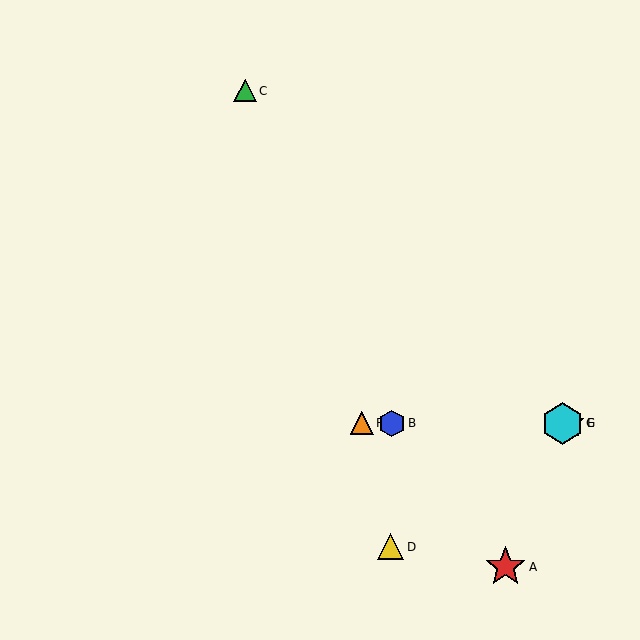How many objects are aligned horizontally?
4 objects (B, E, F, G) are aligned horizontally.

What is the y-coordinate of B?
Object B is at y≈423.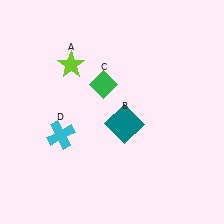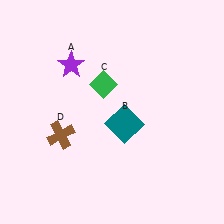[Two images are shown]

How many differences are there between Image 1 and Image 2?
There are 2 differences between the two images.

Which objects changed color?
A changed from lime to purple. D changed from cyan to brown.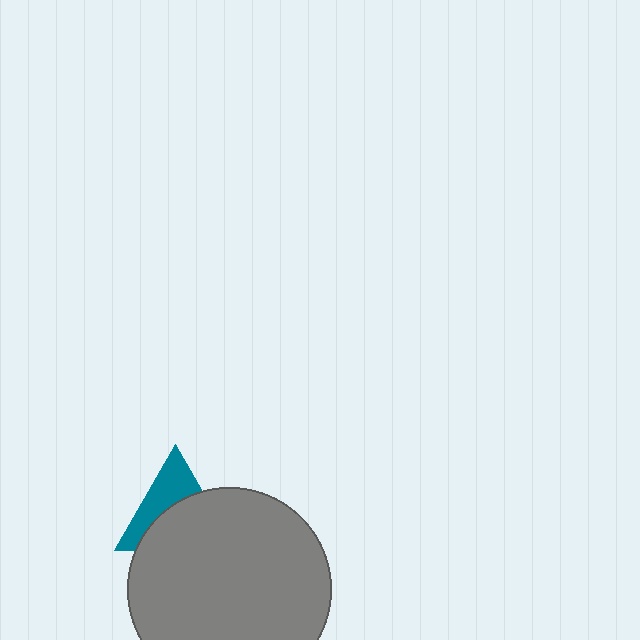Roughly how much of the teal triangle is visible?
A small part of it is visible (roughly 43%).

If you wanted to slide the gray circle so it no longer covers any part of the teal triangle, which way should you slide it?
Slide it down — that is the most direct way to separate the two shapes.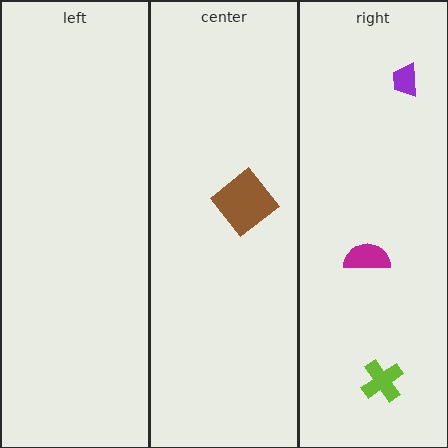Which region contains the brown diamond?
The center region.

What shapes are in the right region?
The purple trapezoid, the lime cross, the magenta semicircle.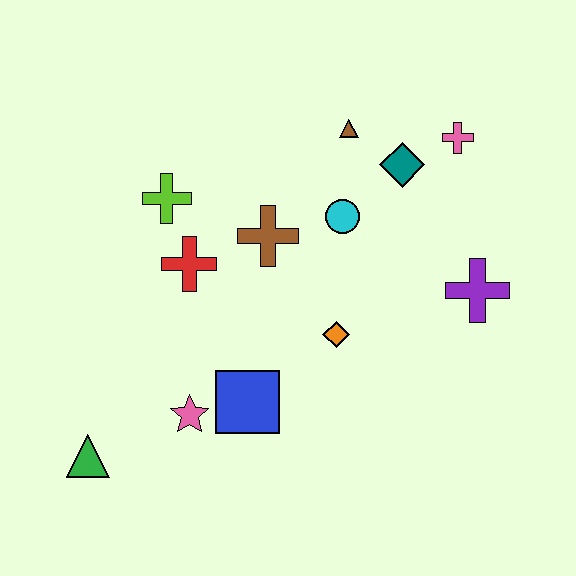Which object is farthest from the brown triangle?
The green triangle is farthest from the brown triangle.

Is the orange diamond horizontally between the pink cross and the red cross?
Yes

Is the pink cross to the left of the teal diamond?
No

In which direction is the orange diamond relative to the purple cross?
The orange diamond is to the left of the purple cross.